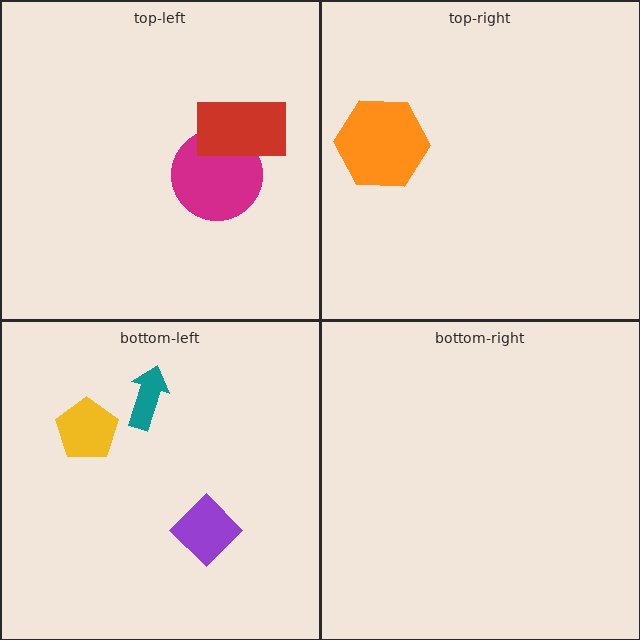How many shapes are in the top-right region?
1.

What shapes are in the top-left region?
The magenta circle, the red rectangle.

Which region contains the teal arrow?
The bottom-left region.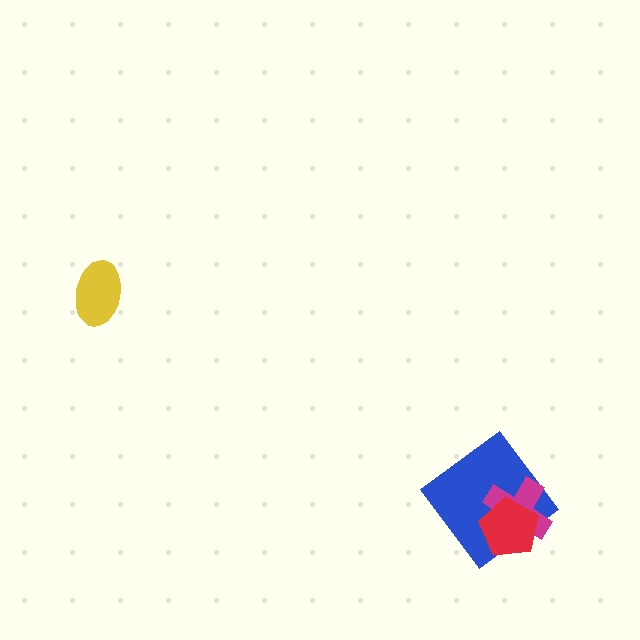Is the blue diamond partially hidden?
Yes, it is partially covered by another shape.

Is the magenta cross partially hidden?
Yes, it is partially covered by another shape.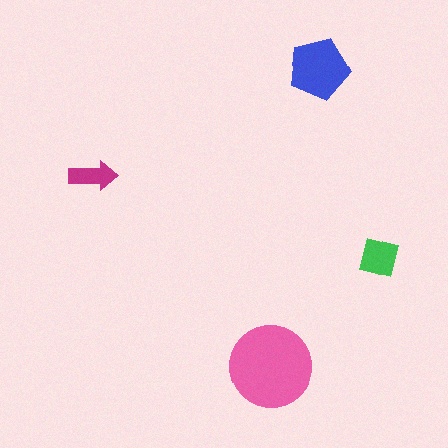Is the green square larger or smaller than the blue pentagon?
Smaller.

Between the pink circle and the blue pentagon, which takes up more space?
The pink circle.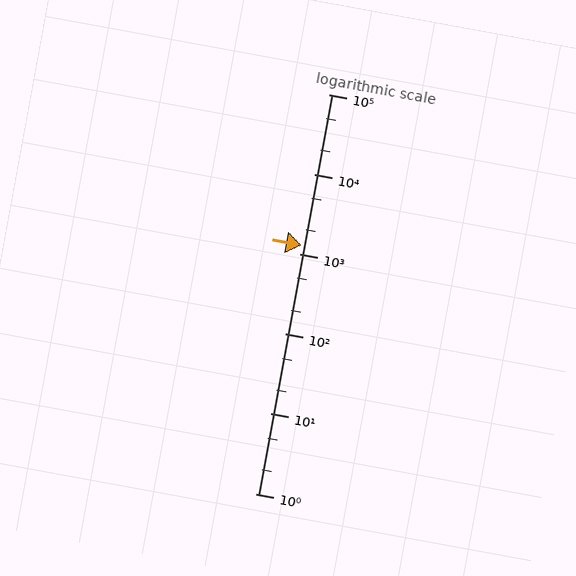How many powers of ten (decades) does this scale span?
The scale spans 5 decades, from 1 to 100000.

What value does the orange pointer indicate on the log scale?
The pointer indicates approximately 1300.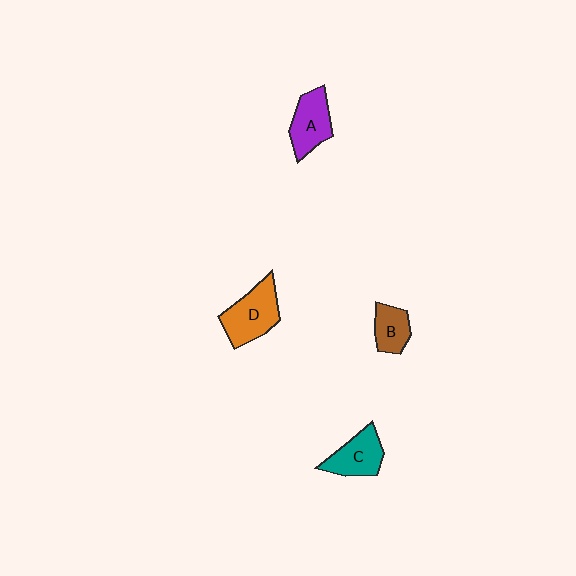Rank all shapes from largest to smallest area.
From largest to smallest: D (orange), A (purple), C (teal), B (brown).